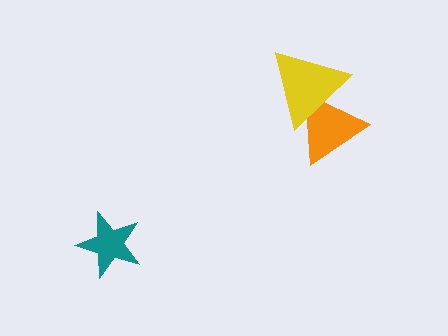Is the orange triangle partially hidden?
Yes, it is partially covered by another shape.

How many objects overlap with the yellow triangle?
1 object overlaps with the yellow triangle.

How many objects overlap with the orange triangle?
1 object overlaps with the orange triangle.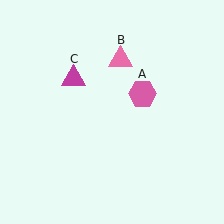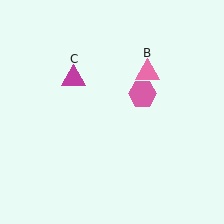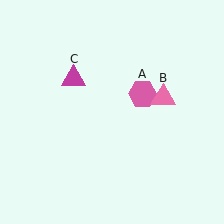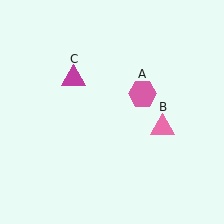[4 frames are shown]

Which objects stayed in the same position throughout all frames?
Pink hexagon (object A) and magenta triangle (object C) remained stationary.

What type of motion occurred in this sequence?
The pink triangle (object B) rotated clockwise around the center of the scene.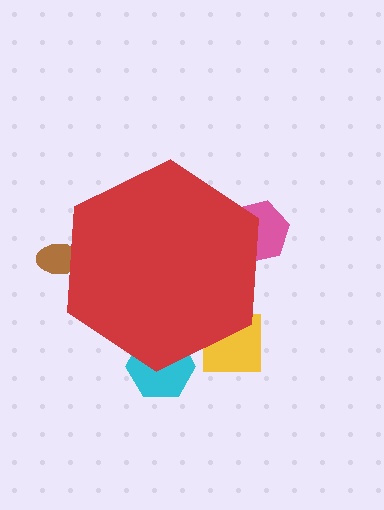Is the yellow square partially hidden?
Yes, the yellow square is partially hidden behind the red hexagon.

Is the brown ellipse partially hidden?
Yes, the brown ellipse is partially hidden behind the red hexagon.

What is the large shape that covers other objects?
A red hexagon.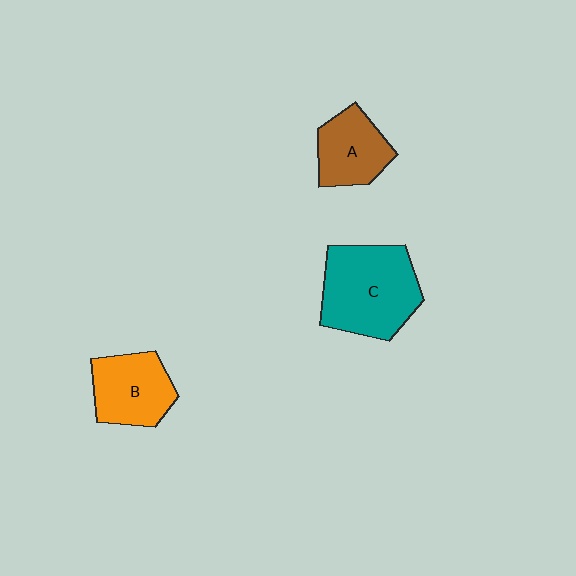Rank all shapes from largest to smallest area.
From largest to smallest: C (teal), B (orange), A (brown).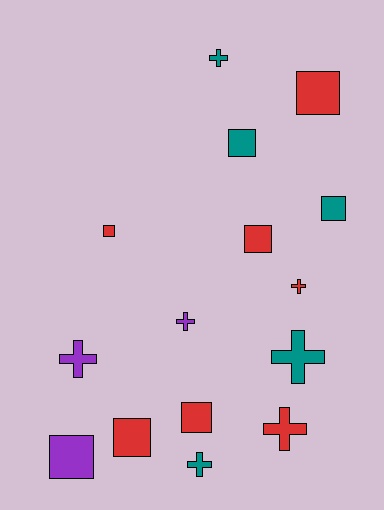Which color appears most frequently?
Red, with 7 objects.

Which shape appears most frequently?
Square, with 8 objects.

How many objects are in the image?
There are 15 objects.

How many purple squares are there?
There is 1 purple square.